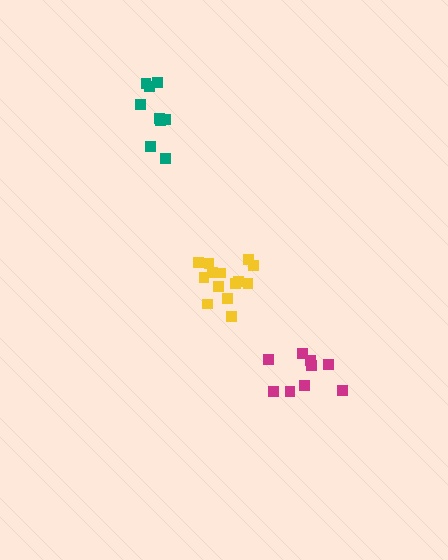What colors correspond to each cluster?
The clusters are colored: yellow, magenta, teal.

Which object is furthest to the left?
The teal cluster is leftmost.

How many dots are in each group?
Group 1: 14 dots, Group 2: 9 dots, Group 3: 9 dots (32 total).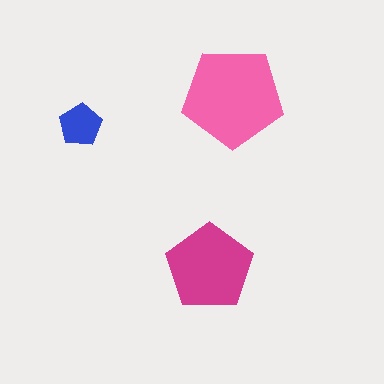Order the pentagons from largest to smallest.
the pink one, the magenta one, the blue one.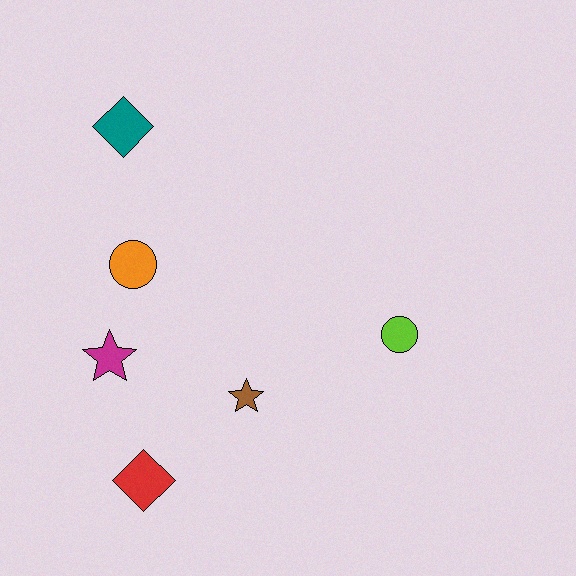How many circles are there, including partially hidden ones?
There are 2 circles.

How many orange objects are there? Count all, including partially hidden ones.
There is 1 orange object.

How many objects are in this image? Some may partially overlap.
There are 6 objects.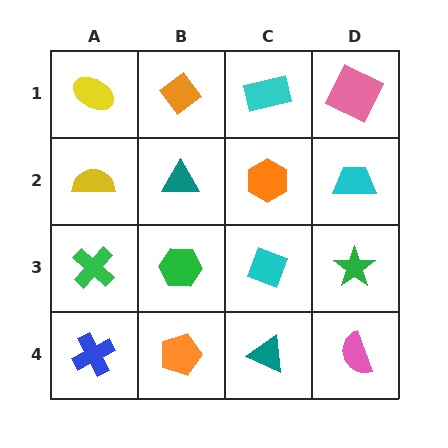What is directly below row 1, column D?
A cyan trapezoid.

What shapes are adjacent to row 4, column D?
A green star (row 3, column D), a teal triangle (row 4, column C).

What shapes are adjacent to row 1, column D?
A cyan trapezoid (row 2, column D), a cyan rectangle (row 1, column C).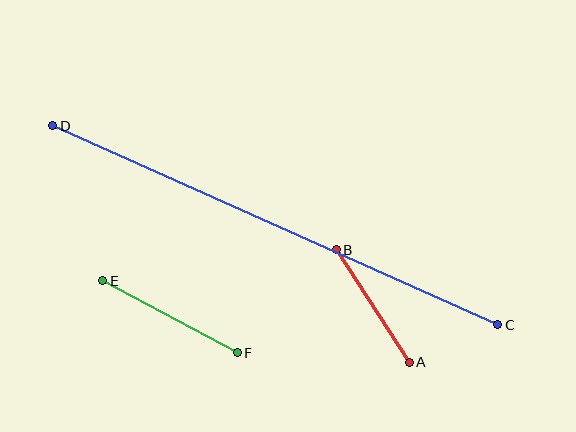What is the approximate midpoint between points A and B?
The midpoint is at approximately (373, 306) pixels.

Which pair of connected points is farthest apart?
Points C and D are farthest apart.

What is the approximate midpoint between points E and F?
The midpoint is at approximately (170, 317) pixels.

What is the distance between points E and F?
The distance is approximately 152 pixels.